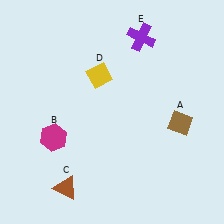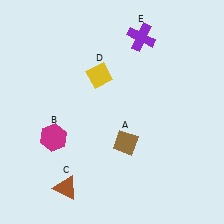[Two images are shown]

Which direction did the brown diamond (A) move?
The brown diamond (A) moved left.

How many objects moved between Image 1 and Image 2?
1 object moved between the two images.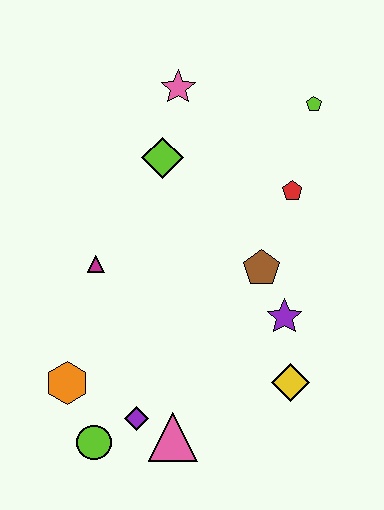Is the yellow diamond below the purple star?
Yes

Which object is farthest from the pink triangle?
The lime pentagon is farthest from the pink triangle.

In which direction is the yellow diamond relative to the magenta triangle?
The yellow diamond is to the right of the magenta triangle.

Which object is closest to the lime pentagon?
The red pentagon is closest to the lime pentagon.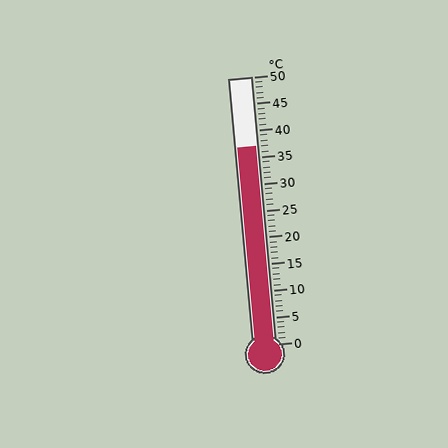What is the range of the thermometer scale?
The thermometer scale ranges from 0°C to 50°C.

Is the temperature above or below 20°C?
The temperature is above 20°C.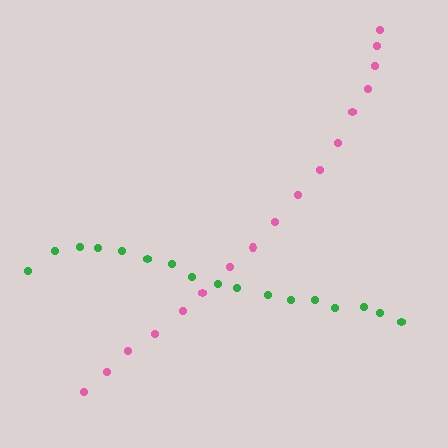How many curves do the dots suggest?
There are 2 distinct paths.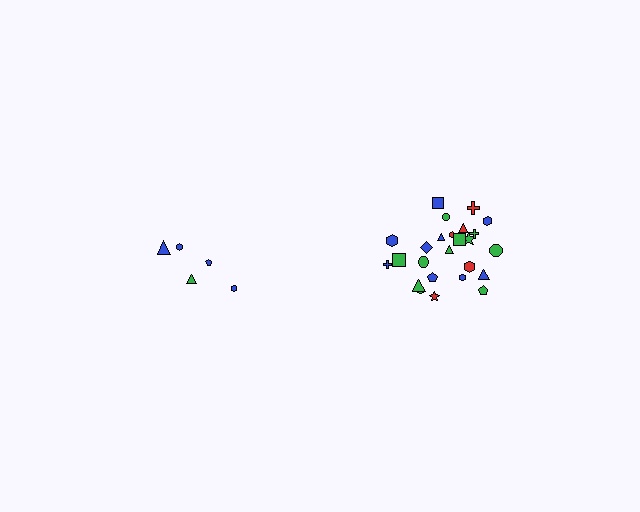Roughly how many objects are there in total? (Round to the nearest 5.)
Roughly 30 objects in total.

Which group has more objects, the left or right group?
The right group.